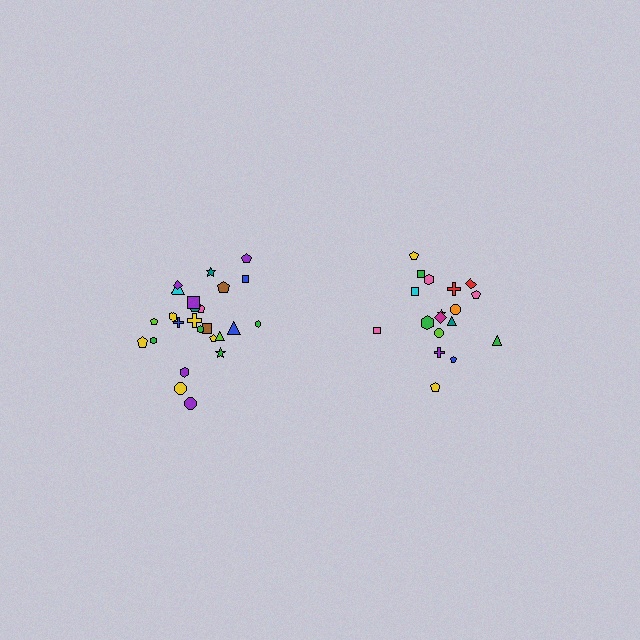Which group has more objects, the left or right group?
The left group.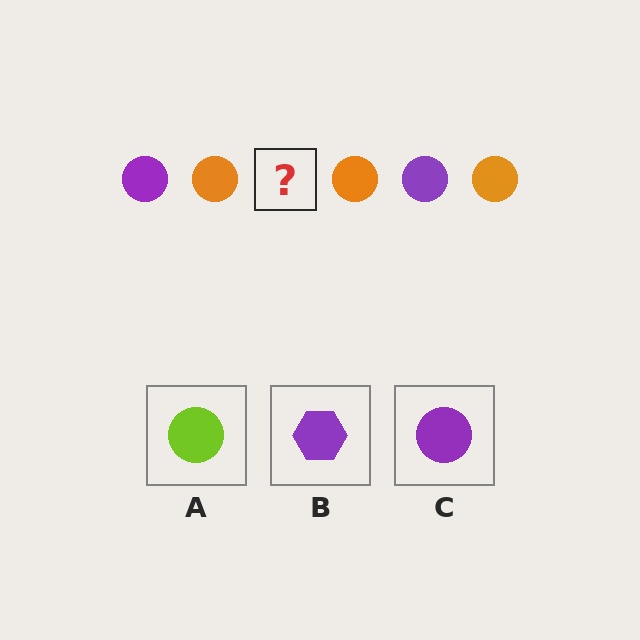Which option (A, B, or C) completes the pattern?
C.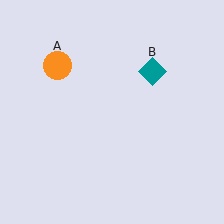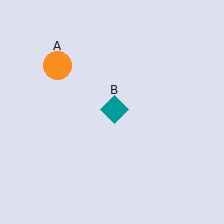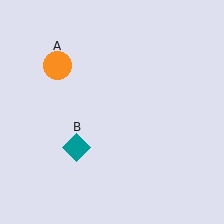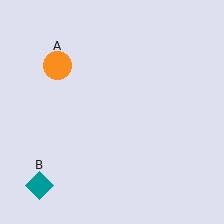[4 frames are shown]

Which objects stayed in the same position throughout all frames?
Orange circle (object A) remained stationary.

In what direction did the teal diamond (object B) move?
The teal diamond (object B) moved down and to the left.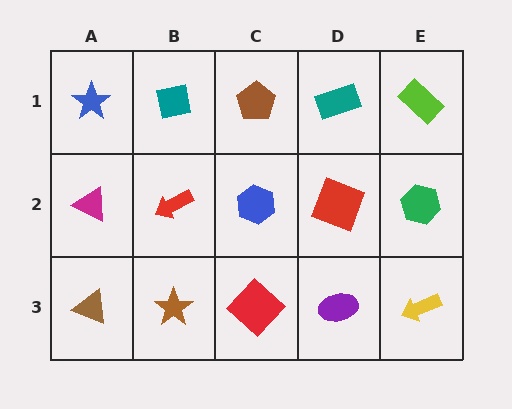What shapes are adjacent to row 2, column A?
A blue star (row 1, column A), a brown triangle (row 3, column A), a red arrow (row 2, column B).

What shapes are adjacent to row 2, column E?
A lime rectangle (row 1, column E), a yellow arrow (row 3, column E), a red square (row 2, column D).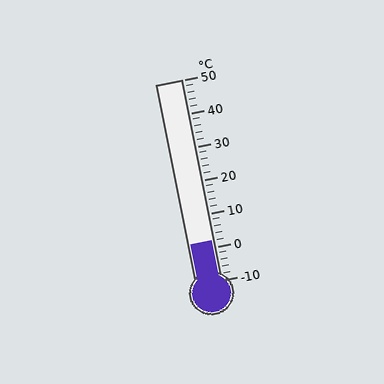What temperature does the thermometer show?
The thermometer shows approximately 2°C.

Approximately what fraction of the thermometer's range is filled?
The thermometer is filled to approximately 20% of its range.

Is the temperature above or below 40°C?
The temperature is below 40°C.